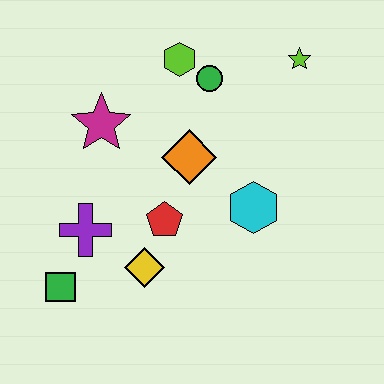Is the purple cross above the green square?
Yes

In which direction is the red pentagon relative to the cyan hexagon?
The red pentagon is to the left of the cyan hexagon.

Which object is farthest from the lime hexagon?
The green square is farthest from the lime hexagon.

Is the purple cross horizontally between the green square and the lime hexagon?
Yes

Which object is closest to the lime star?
The green circle is closest to the lime star.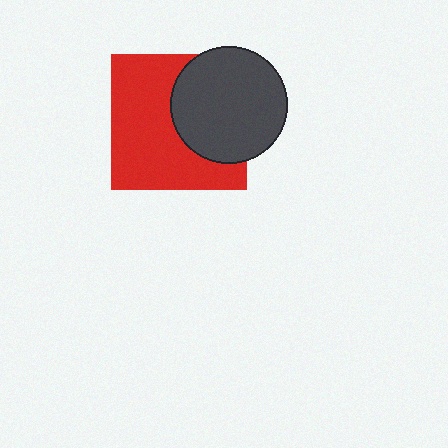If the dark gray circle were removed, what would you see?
You would see the complete red square.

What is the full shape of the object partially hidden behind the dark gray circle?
The partially hidden object is a red square.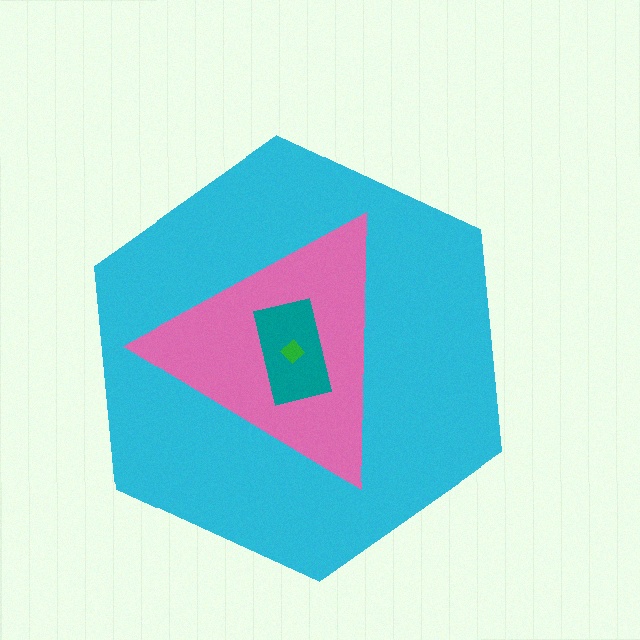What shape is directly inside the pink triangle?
The teal rectangle.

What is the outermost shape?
The cyan hexagon.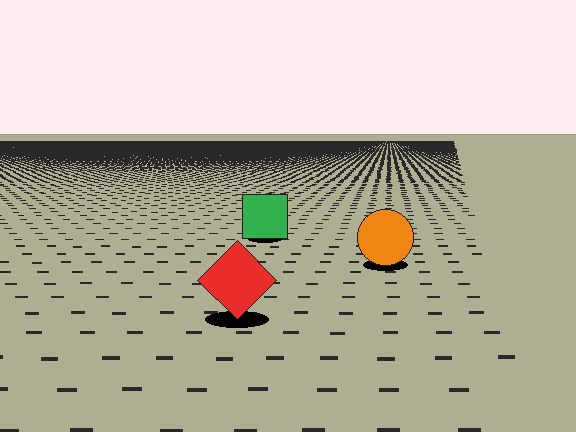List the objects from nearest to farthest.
From nearest to farthest: the red diamond, the orange circle, the green square.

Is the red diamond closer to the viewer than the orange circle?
Yes. The red diamond is closer — you can tell from the texture gradient: the ground texture is coarser near it.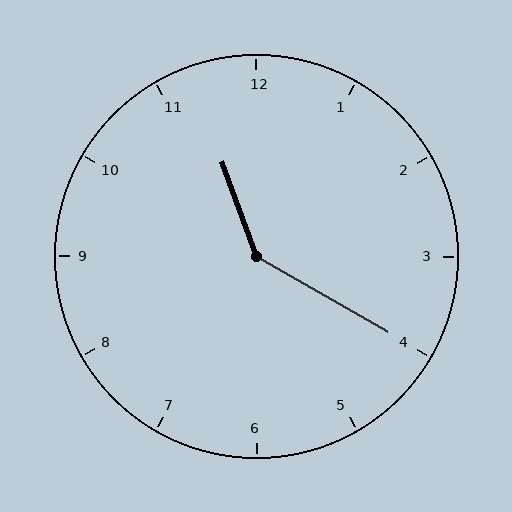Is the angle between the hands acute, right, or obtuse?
It is obtuse.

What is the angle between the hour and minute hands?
Approximately 140 degrees.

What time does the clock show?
11:20.